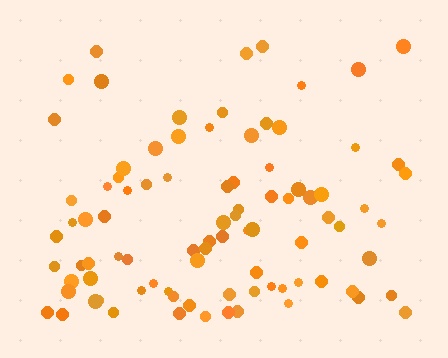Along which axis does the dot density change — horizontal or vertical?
Vertical.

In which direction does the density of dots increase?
From top to bottom, with the bottom side densest.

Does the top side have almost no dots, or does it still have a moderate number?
Still a moderate number, just noticeably fewer than the bottom.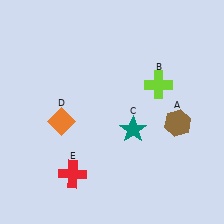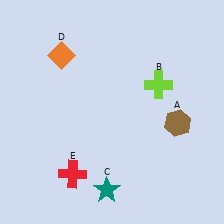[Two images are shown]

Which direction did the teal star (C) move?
The teal star (C) moved down.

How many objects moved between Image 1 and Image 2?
2 objects moved between the two images.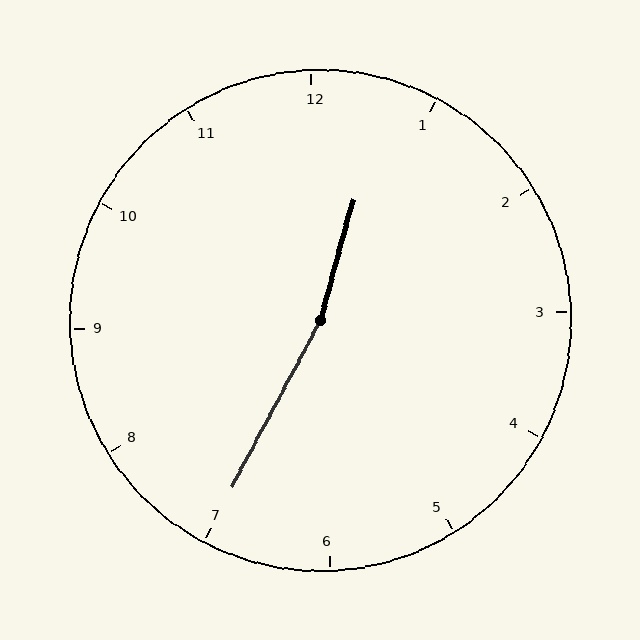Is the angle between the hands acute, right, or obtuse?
It is obtuse.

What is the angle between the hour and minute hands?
Approximately 168 degrees.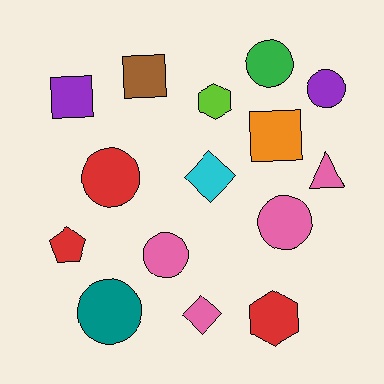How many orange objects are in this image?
There is 1 orange object.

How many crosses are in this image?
There are no crosses.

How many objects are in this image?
There are 15 objects.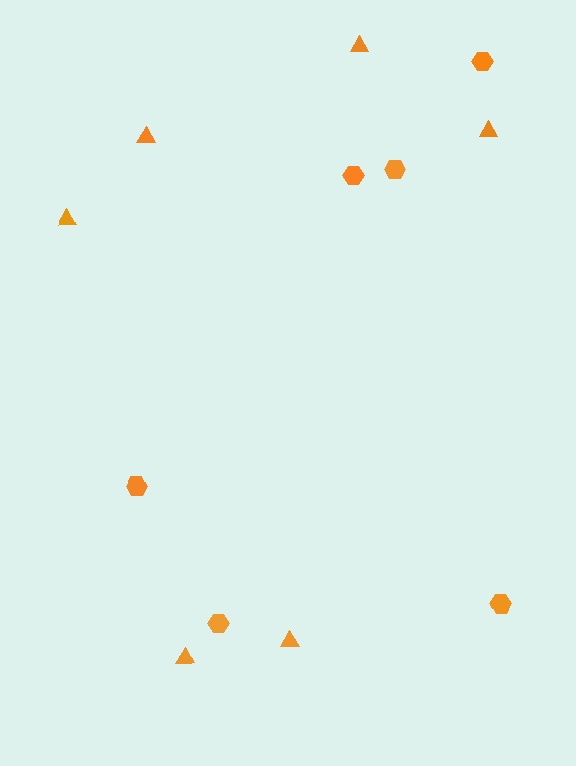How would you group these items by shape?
There are 2 groups: one group of hexagons (6) and one group of triangles (6).